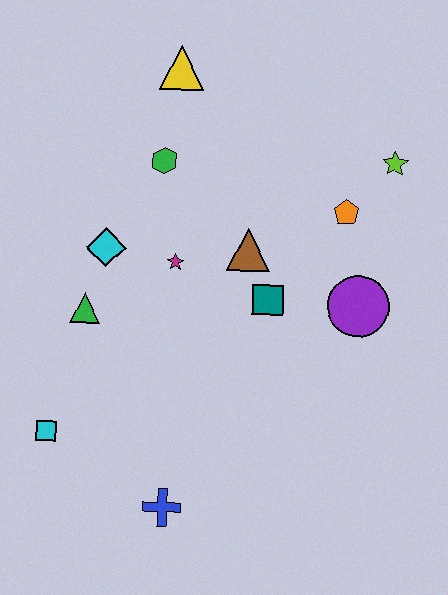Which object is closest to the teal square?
The brown triangle is closest to the teal square.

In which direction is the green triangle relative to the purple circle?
The green triangle is to the left of the purple circle.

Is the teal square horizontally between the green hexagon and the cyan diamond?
No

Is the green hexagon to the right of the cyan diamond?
Yes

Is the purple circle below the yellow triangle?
Yes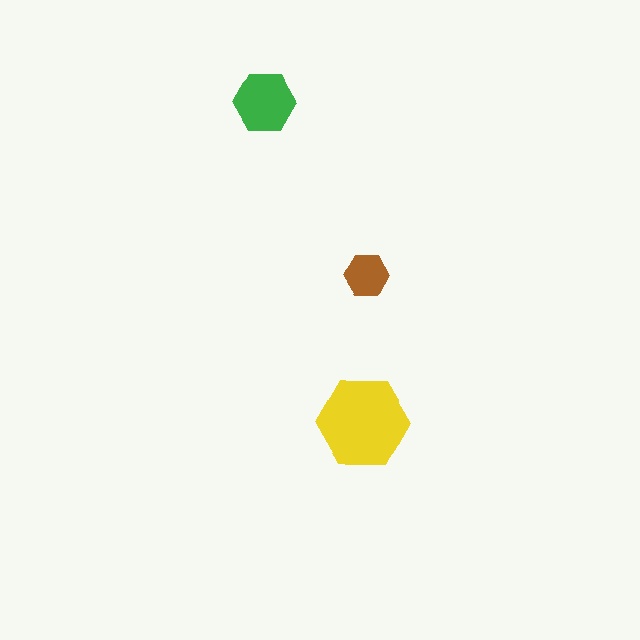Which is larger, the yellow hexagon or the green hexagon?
The yellow one.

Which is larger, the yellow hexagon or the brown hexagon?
The yellow one.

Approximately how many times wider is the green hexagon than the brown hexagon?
About 1.5 times wider.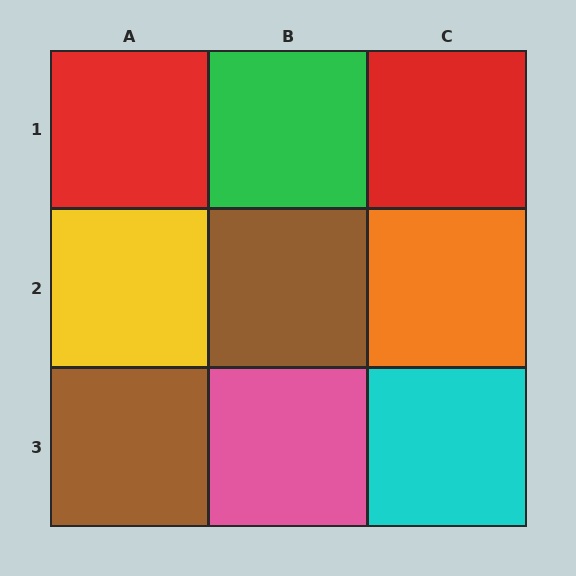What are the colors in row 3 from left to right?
Brown, pink, cyan.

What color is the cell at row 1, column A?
Red.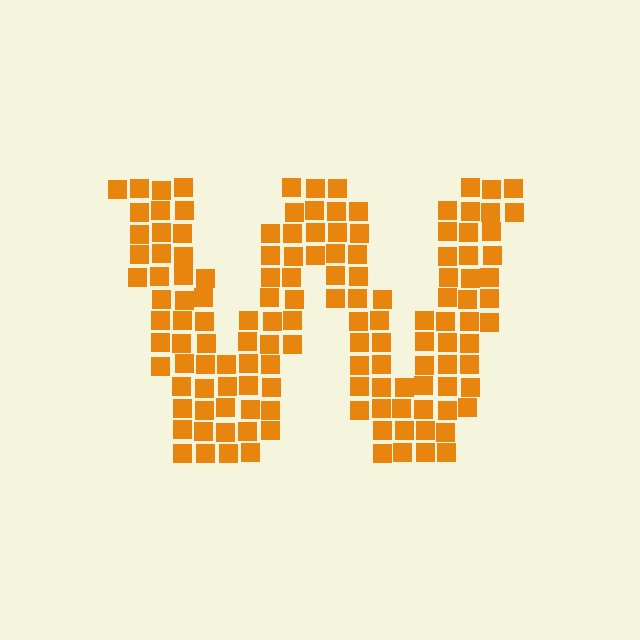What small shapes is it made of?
It is made of small squares.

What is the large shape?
The large shape is the letter W.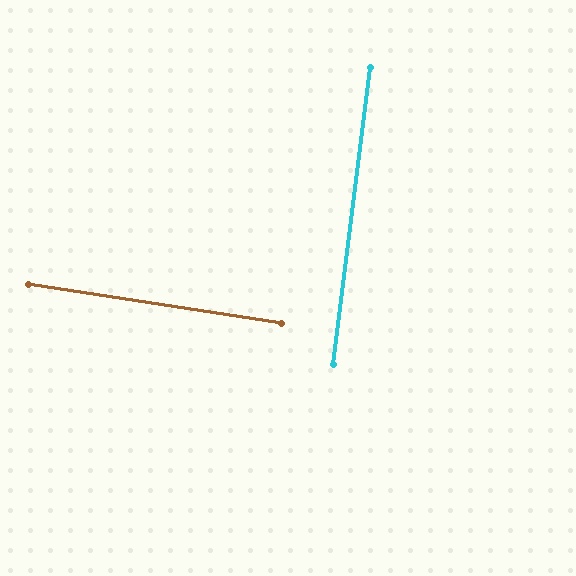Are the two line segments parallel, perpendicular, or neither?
Perpendicular — they meet at approximately 88°.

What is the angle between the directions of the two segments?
Approximately 88 degrees.